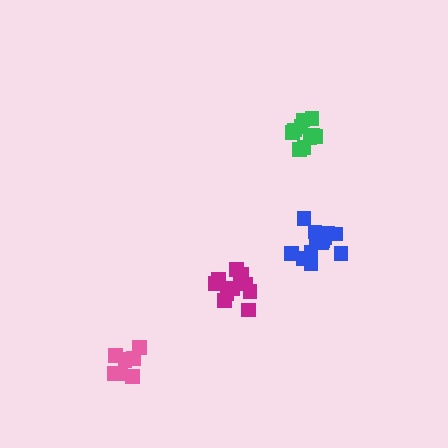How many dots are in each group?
Group 1: 14 dots, Group 2: 10 dots, Group 3: 11 dots, Group 4: 8 dots (43 total).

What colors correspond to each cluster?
The clusters are colored: blue, green, magenta, pink.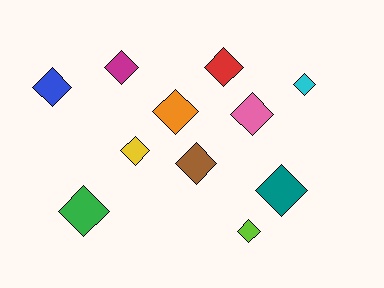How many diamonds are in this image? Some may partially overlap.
There are 11 diamonds.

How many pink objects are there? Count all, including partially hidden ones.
There is 1 pink object.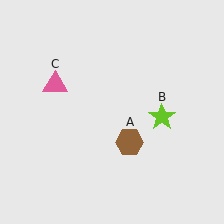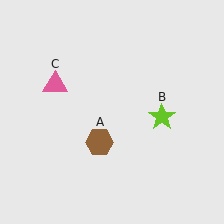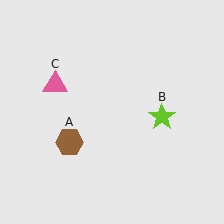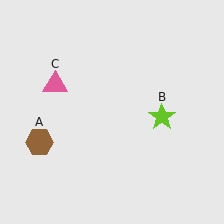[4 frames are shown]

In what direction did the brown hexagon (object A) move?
The brown hexagon (object A) moved left.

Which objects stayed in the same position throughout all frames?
Lime star (object B) and pink triangle (object C) remained stationary.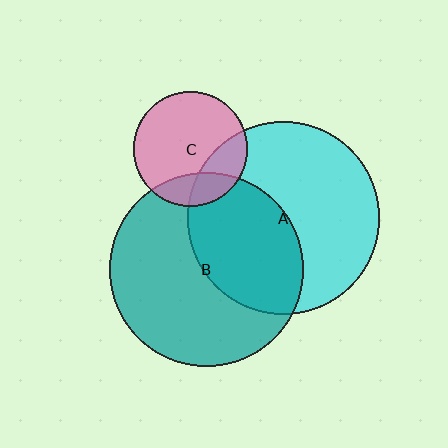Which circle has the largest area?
Circle B (teal).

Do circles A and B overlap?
Yes.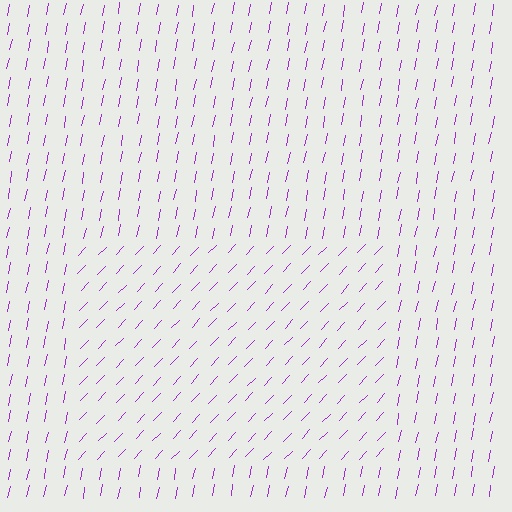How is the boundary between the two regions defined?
The boundary is defined purely by a change in line orientation (approximately 32 degrees difference). All lines are the same color and thickness.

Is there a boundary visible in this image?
Yes, there is a texture boundary formed by a change in line orientation.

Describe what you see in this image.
The image is filled with small purple line segments. A rectangle region in the image has lines oriented differently from the surrounding lines, creating a visible texture boundary.